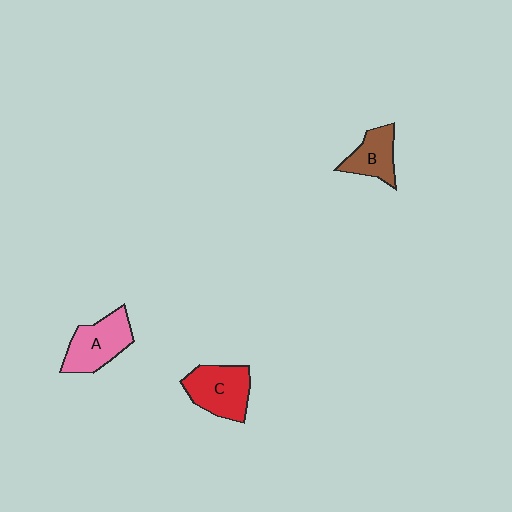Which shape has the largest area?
Shape C (red).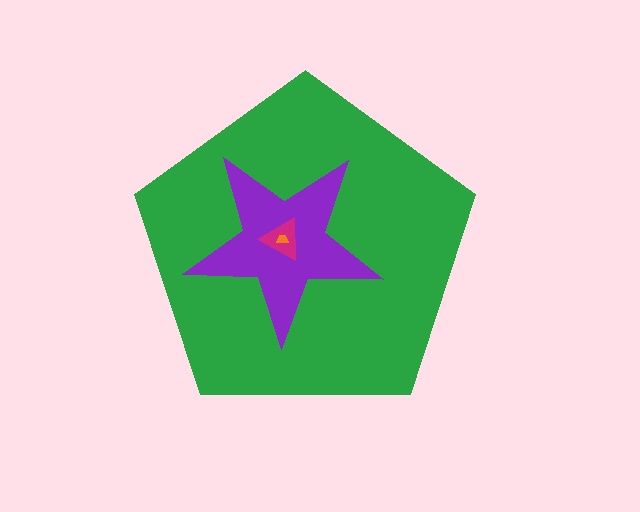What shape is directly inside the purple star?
The magenta triangle.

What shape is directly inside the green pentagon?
The purple star.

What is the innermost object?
The orange trapezoid.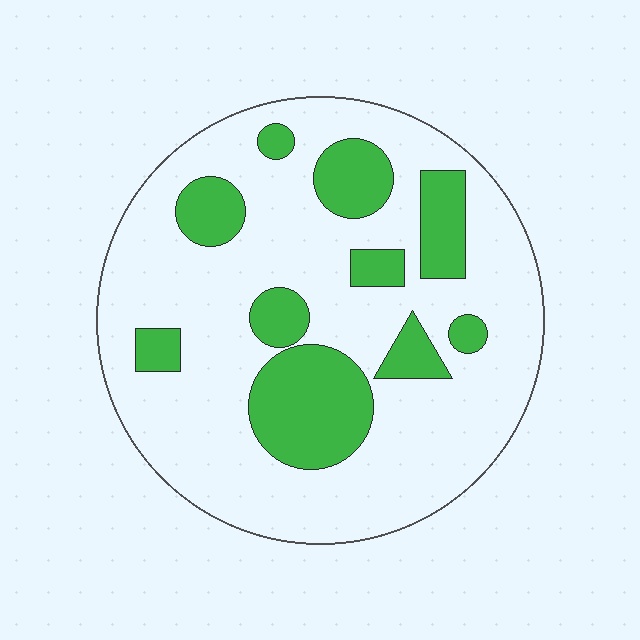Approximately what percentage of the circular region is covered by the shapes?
Approximately 25%.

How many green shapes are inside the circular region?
10.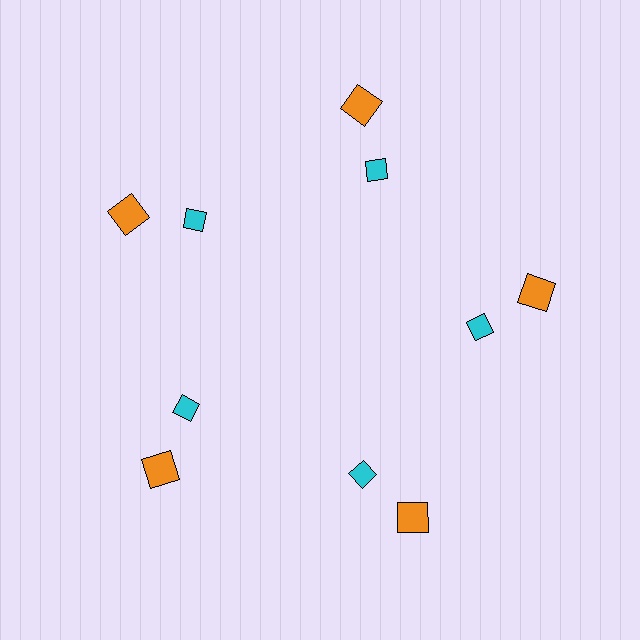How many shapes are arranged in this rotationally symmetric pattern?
There are 10 shapes, arranged in 5 groups of 2.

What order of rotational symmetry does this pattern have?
This pattern has 5-fold rotational symmetry.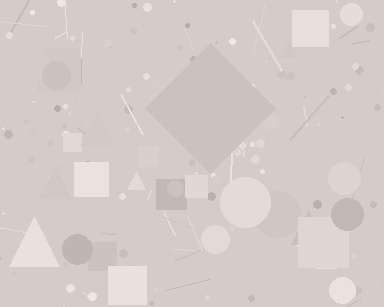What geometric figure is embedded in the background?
A diamond is embedded in the background.